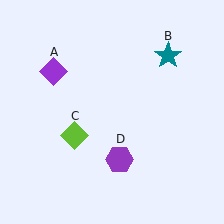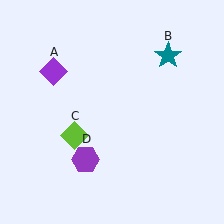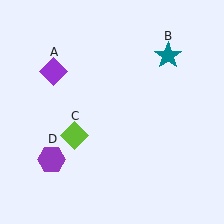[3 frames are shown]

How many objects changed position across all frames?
1 object changed position: purple hexagon (object D).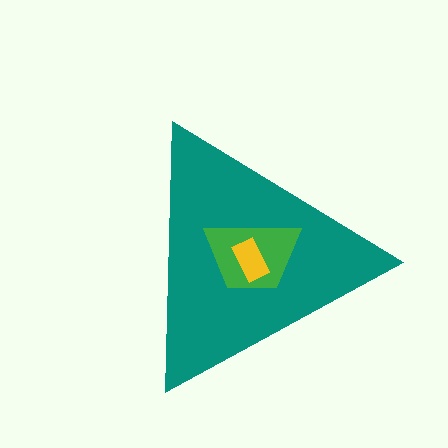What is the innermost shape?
The yellow rectangle.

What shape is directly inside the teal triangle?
The green trapezoid.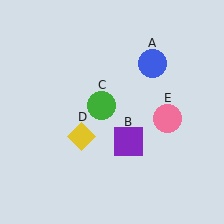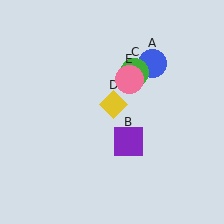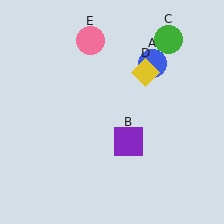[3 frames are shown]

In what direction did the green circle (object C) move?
The green circle (object C) moved up and to the right.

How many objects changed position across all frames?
3 objects changed position: green circle (object C), yellow diamond (object D), pink circle (object E).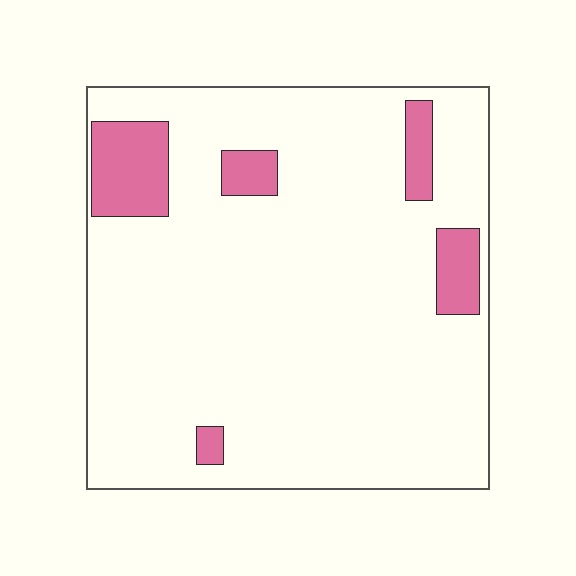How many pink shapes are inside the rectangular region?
5.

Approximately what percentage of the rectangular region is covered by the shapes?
Approximately 10%.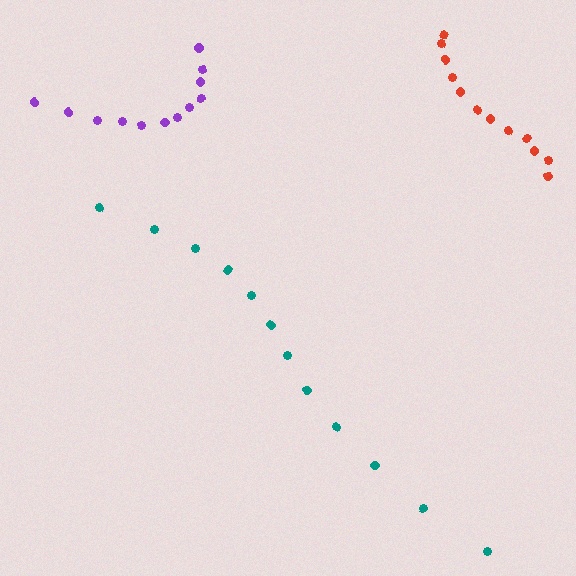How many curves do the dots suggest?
There are 3 distinct paths.